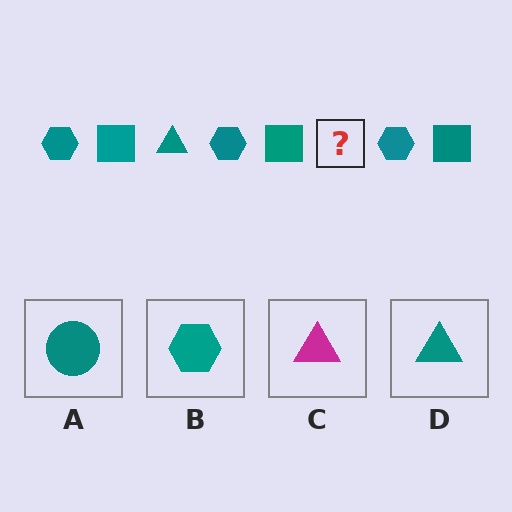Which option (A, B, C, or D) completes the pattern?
D.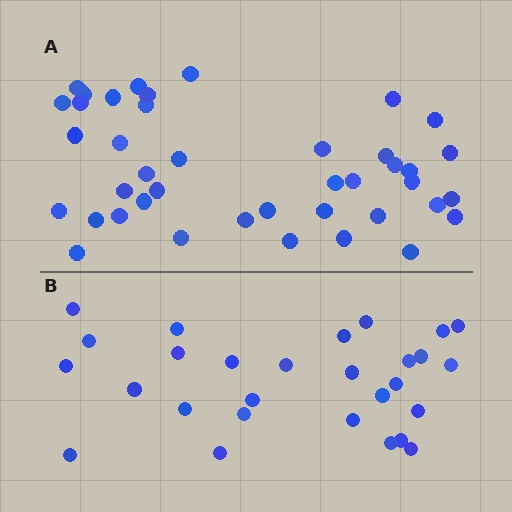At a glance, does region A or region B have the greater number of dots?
Region A (the top region) has more dots.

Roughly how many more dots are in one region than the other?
Region A has approximately 15 more dots than region B.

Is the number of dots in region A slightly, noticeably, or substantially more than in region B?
Region A has substantially more. The ratio is roughly 1.5 to 1.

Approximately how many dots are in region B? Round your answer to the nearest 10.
About 30 dots. (The exact count is 28, which rounds to 30.)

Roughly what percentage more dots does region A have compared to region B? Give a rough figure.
About 45% more.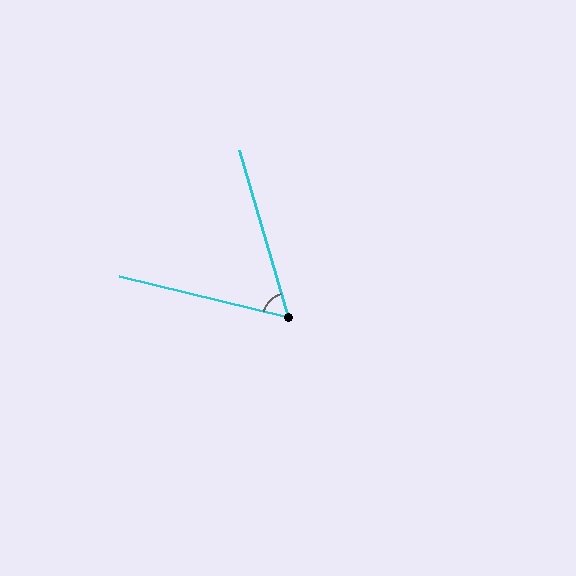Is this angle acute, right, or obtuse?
It is acute.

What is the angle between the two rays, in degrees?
Approximately 60 degrees.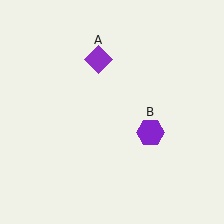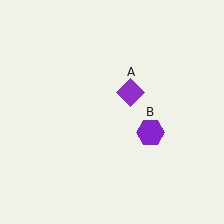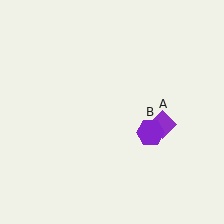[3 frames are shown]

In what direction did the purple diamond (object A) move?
The purple diamond (object A) moved down and to the right.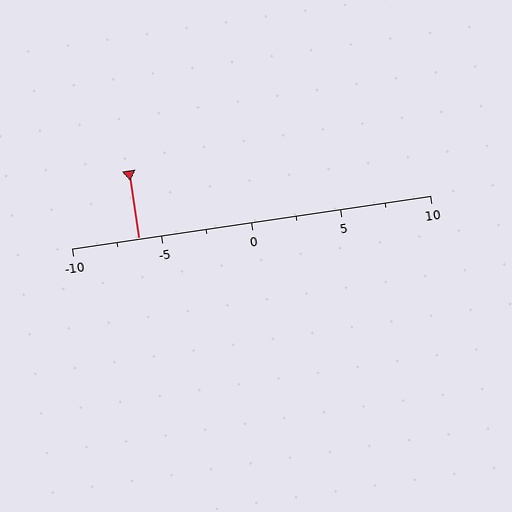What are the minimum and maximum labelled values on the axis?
The axis runs from -10 to 10.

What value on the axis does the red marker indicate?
The marker indicates approximately -6.2.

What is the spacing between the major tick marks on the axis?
The major ticks are spaced 5 apart.